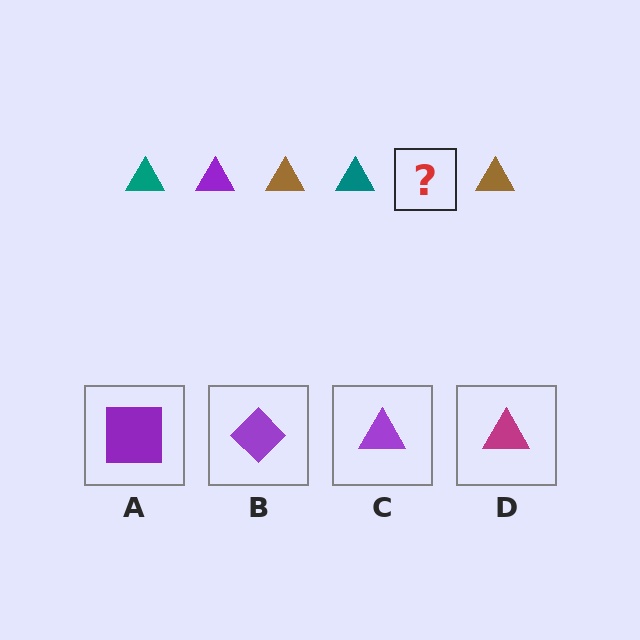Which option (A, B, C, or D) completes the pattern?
C.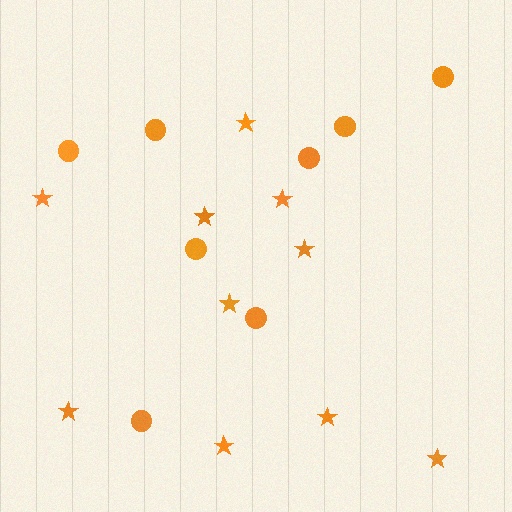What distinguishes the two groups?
There are 2 groups: one group of stars (10) and one group of circles (8).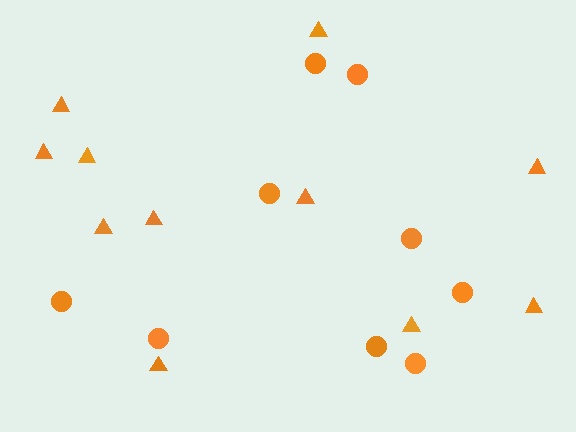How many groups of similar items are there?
There are 2 groups: one group of circles (9) and one group of triangles (11).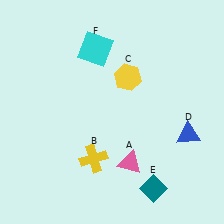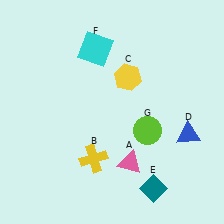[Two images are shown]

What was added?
A lime circle (G) was added in Image 2.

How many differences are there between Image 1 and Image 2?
There is 1 difference between the two images.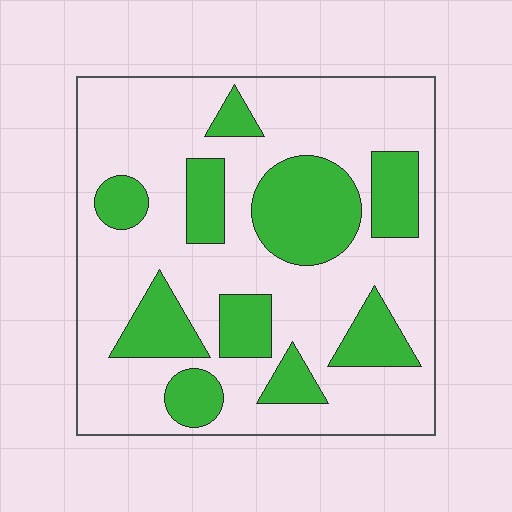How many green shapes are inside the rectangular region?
10.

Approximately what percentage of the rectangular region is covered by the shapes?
Approximately 30%.